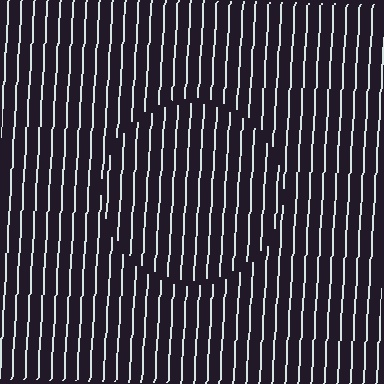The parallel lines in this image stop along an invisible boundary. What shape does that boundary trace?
An illusory circle. The interior of the shape contains the same grating, shifted by half a period — the contour is defined by the phase discontinuity where line-ends from the inner and outer gratings abut.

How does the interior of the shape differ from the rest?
The interior of the shape contains the same grating, shifted by half a period — the contour is defined by the phase discontinuity where line-ends from the inner and outer gratings abut.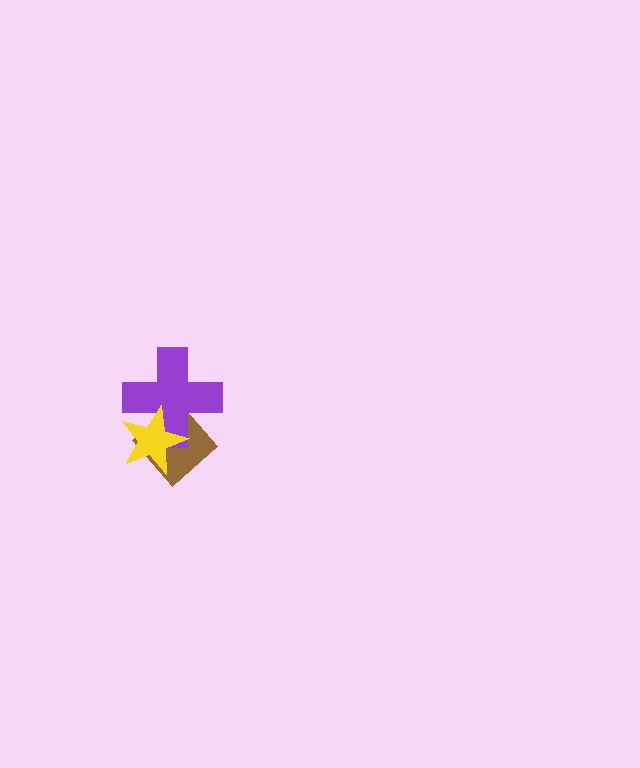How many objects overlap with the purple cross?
2 objects overlap with the purple cross.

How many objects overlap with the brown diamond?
2 objects overlap with the brown diamond.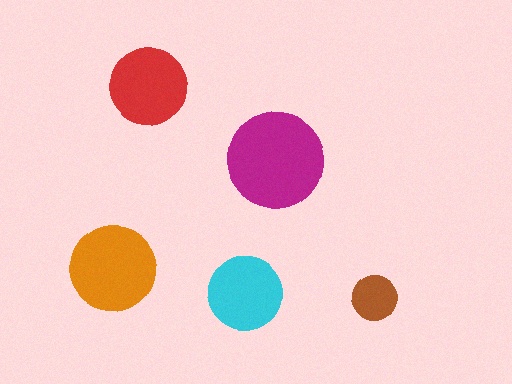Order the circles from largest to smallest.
the magenta one, the orange one, the red one, the cyan one, the brown one.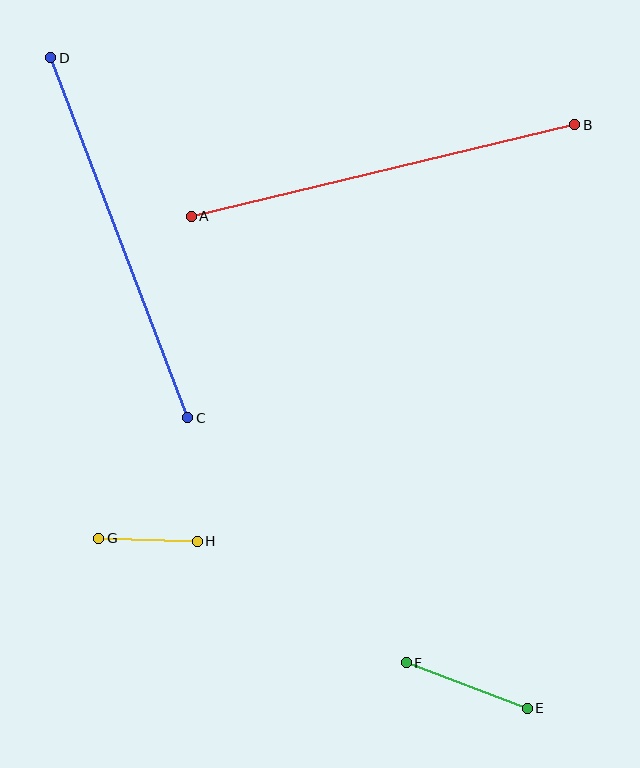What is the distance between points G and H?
The distance is approximately 99 pixels.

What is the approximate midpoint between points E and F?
The midpoint is at approximately (467, 685) pixels.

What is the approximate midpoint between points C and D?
The midpoint is at approximately (119, 238) pixels.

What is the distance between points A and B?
The distance is approximately 394 pixels.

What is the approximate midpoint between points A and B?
The midpoint is at approximately (383, 170) pixels.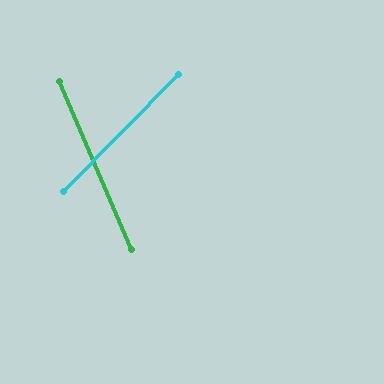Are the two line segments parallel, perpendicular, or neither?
Neither parallel nor perpendicular — they differ by about 67°.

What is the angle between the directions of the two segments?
Approximately 67 degrees.